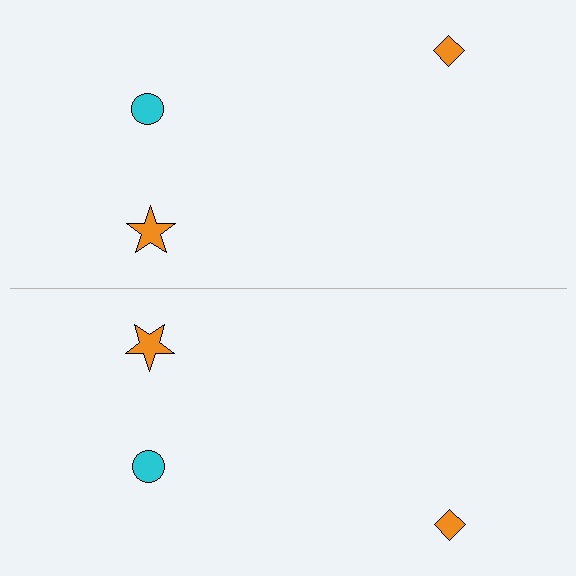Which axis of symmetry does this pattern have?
The pattern has a horizontal axis of symmetry running through the center of the image.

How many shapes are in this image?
There are 6 shapes in this image.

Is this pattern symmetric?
Yes, this pattern has bilateral (reflection) symmetry.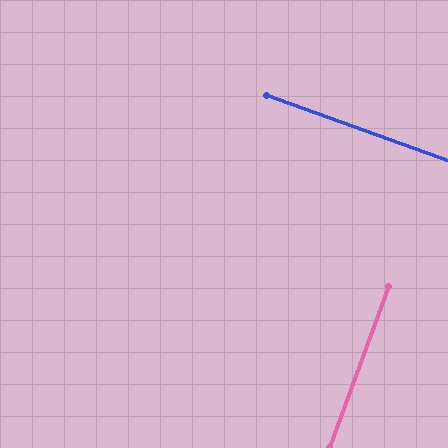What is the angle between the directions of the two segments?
Approximately 90 degrees.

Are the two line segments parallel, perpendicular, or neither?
Perpendicular — they meet at approximately 90°.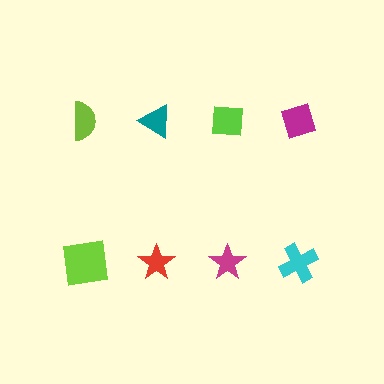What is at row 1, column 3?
A lime square.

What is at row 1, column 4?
A magenta diamond.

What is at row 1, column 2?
A teal triangle.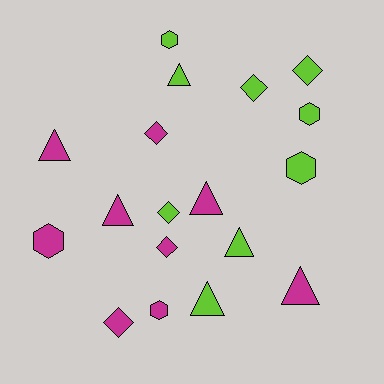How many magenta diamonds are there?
There are 3 magenta diamonds.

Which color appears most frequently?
Lime, with 9 objects.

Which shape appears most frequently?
Triangle, with 7 objects.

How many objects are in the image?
There are 18 objects.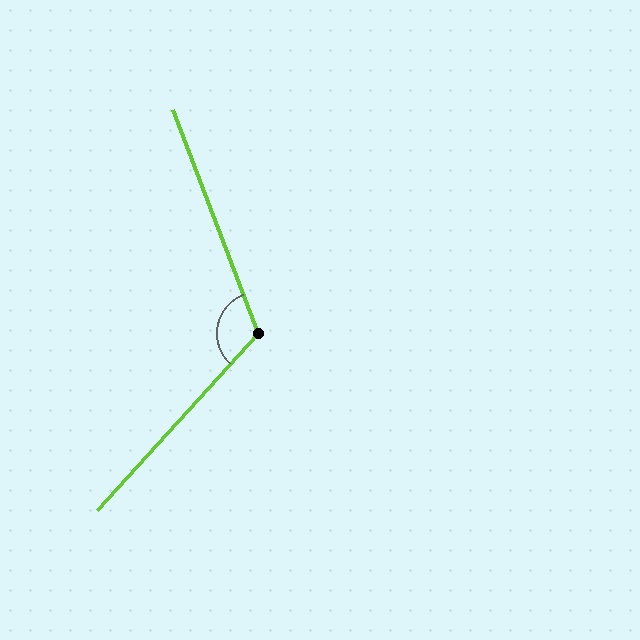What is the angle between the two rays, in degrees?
Approximately 117 degrees.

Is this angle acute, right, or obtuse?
It is obtuse.